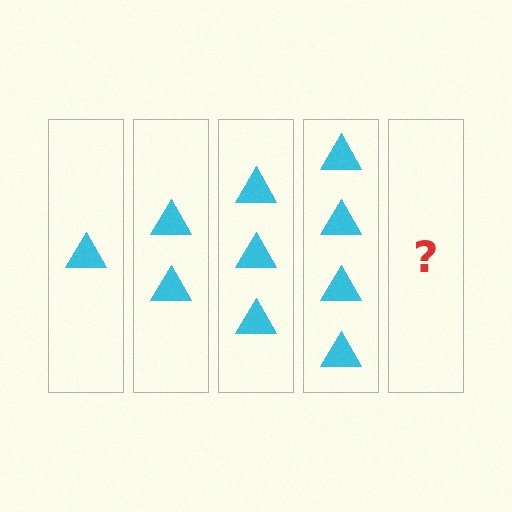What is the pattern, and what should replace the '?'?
The pattern is that each step adds one more triangle. The '?' should be 5 triangles.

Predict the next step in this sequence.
The next step is 5 triangles.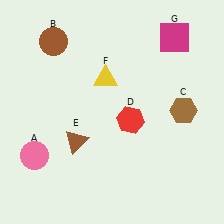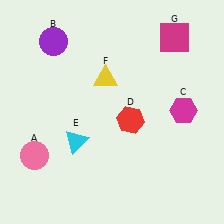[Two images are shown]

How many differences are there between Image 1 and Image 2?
There are 3 differences between the two images.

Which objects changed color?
B changed from brown to purple. C changed from brown to magenta. E changed from brown to cyan.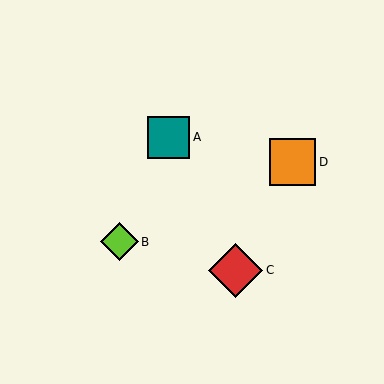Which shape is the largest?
The red diamond (labeled C) is the largest.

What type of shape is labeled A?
Shape A is a teal square.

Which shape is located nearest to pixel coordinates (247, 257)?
The red diamond (labeled C) at (235, 270) is nearest to that location.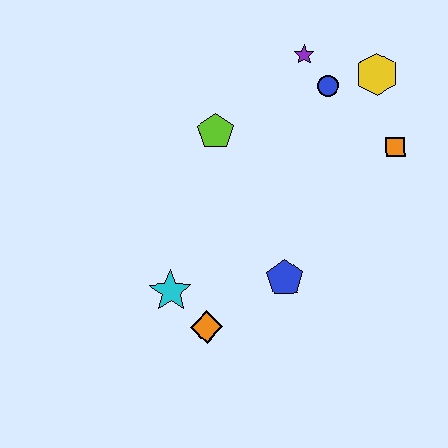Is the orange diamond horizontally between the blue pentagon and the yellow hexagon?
No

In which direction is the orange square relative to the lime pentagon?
The orange square is to the right of the lime pentagon.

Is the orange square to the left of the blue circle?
No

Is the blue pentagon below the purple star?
Yes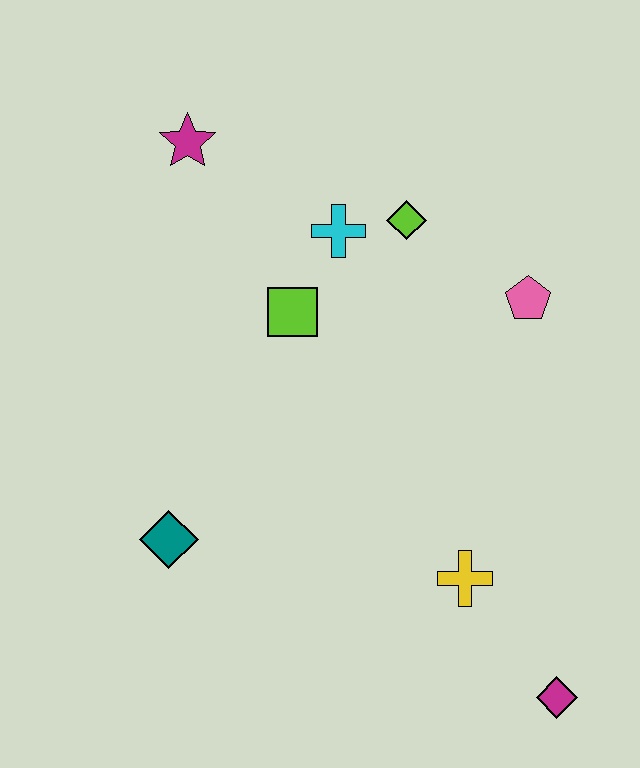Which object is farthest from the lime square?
The magenta diamond is farthest from the lime square.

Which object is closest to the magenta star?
The cyan cross is closest to the magenta star.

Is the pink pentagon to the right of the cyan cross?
Yes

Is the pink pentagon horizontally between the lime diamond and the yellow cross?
No